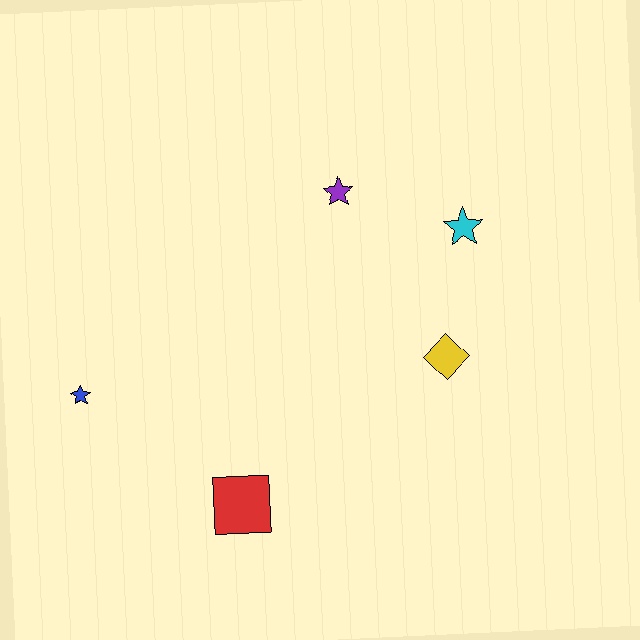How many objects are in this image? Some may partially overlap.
There are 5 objects.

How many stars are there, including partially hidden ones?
There are 3 stars.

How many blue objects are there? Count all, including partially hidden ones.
There is 1 blue object.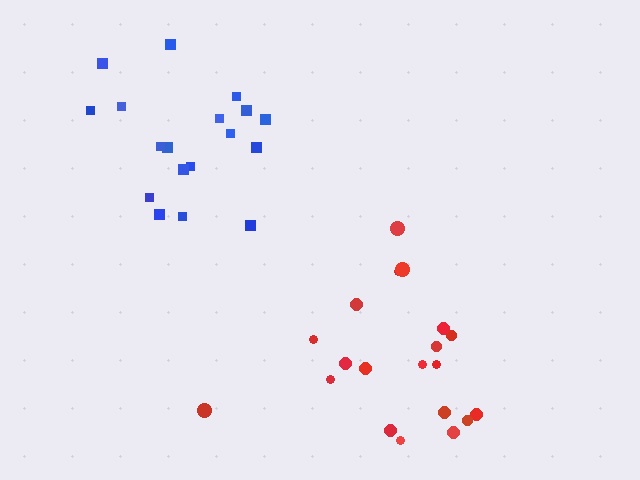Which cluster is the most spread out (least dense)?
Blue.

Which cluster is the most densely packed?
Red.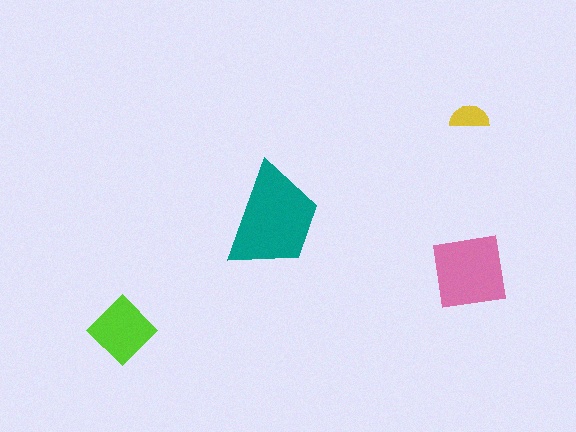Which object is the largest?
The teal trapezoid.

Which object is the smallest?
The yellow semicircle.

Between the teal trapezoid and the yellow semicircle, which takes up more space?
The teal trapezoid.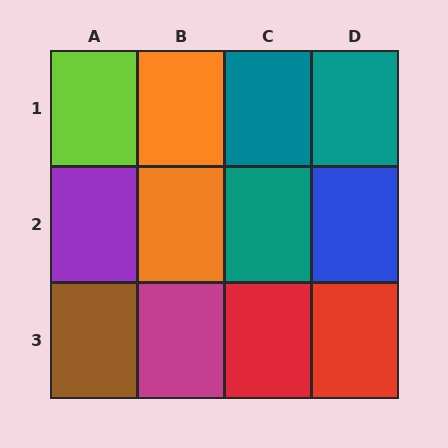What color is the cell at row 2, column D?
Blue.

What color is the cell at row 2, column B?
Orange.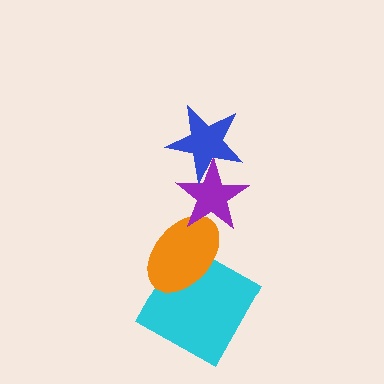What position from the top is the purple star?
The purple star is 2nd from the top.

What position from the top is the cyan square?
The cyan square is 4th from the top.